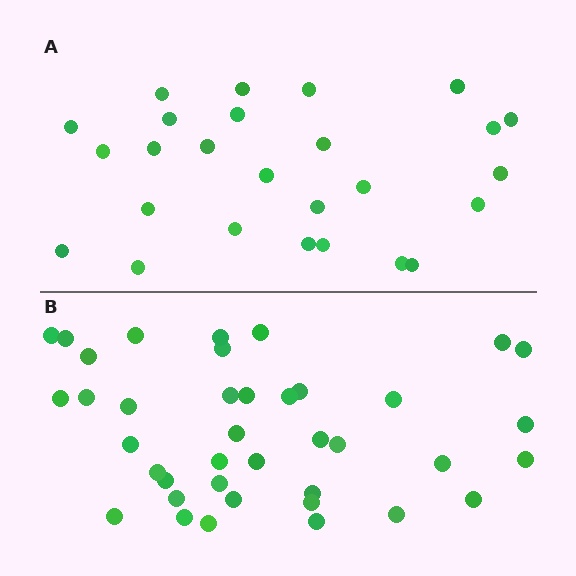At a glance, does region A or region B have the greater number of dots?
Region B (the bottom region) has more dots.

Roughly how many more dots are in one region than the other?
Region B has approximately 15 more dots than region A.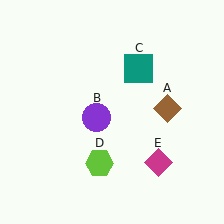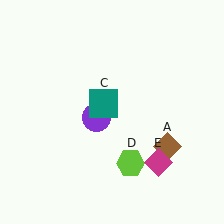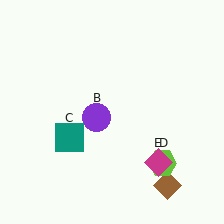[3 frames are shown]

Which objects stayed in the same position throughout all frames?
Purple circle (object B) and magenta diamond (object E) remained stationary.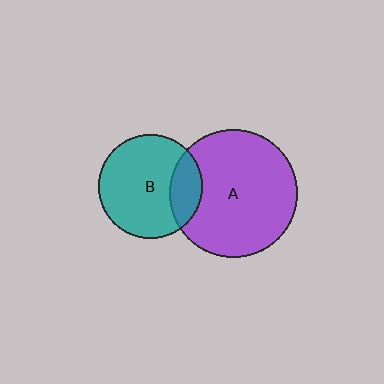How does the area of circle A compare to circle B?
Approximately 1.5 times.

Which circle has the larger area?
Circle A (purple).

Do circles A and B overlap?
Yes.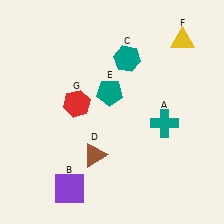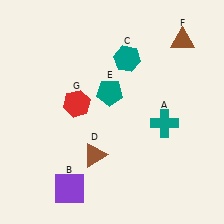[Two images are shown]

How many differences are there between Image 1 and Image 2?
There is 1 difference between the two images.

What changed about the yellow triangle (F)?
In Image 1, F is yellow. In Image 2, it changed to brown.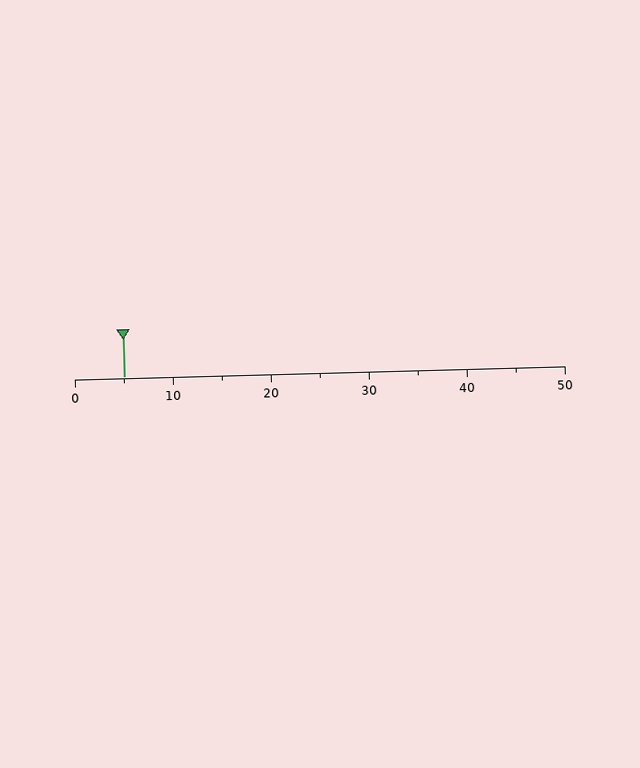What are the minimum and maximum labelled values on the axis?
The axis runs from 0 to 50.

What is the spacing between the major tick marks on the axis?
The major ticks are spaced 10 apart.